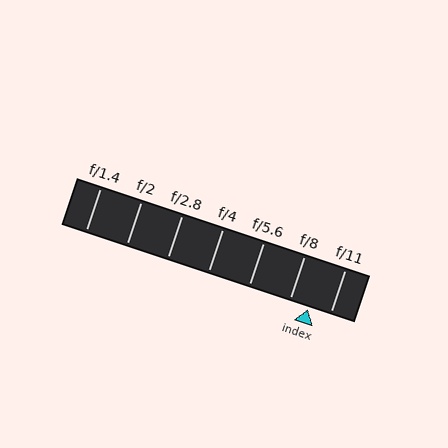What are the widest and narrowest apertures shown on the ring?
The widest aperture shown is f/1.4 and the narrowest is f/11.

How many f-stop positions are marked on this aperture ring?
There are 7 f-stop positions marked.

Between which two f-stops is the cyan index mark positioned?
The index mark is between f/8 and f/11.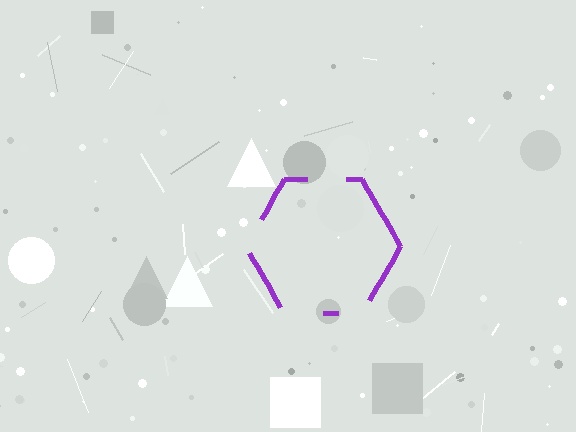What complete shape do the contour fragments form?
The contour fragments form a hexagon.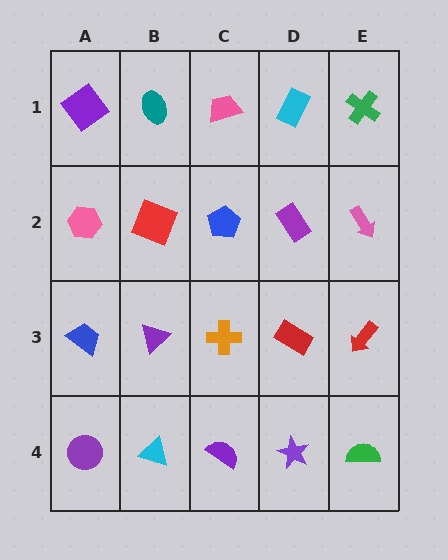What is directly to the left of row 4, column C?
A cyan triangle.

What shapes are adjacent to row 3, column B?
A red square (row 2, column B), a cyan triangle (row 4, column B), a blue trapezoid (row 3, column A), an orange cross (row 3, column C).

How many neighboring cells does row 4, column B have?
3.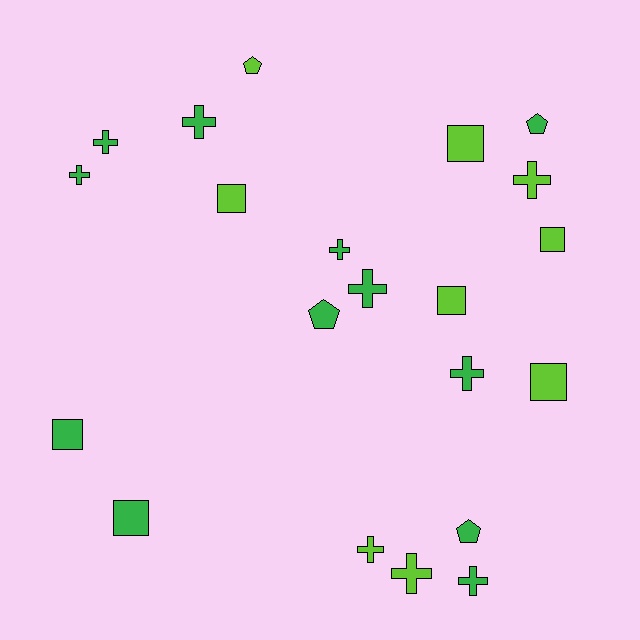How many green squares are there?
There are 2 green squares.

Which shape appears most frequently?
Cross, with 10 objects.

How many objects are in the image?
There are 21 objects.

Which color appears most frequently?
Green, with 12 objects.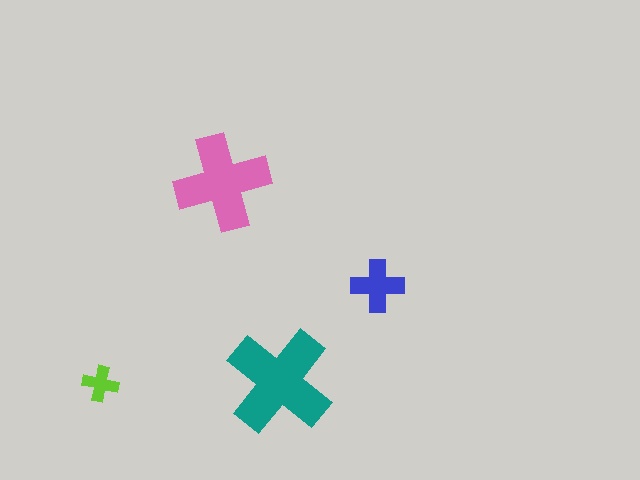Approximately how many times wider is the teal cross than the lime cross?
About 3 times wider.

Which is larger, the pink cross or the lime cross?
The pink one.